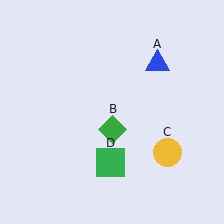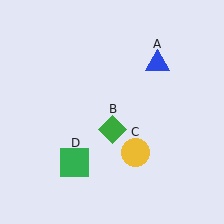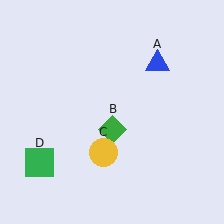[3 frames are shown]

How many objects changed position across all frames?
2 objects changed position: yellow circle (object C), green square (object D).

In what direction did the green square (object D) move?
The green square (object D) moved left.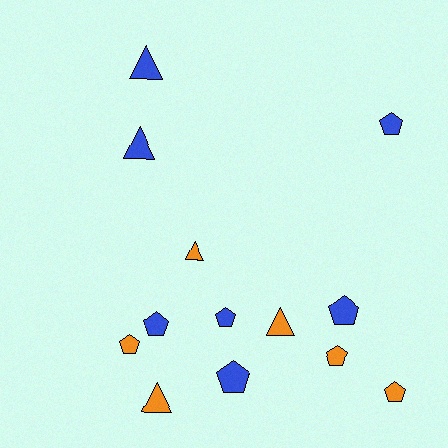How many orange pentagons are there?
There are 3 orange pentagons.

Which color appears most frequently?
Blue, with 7 objects.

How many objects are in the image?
There are 13 objects.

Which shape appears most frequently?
Pentagon, with 8 objects.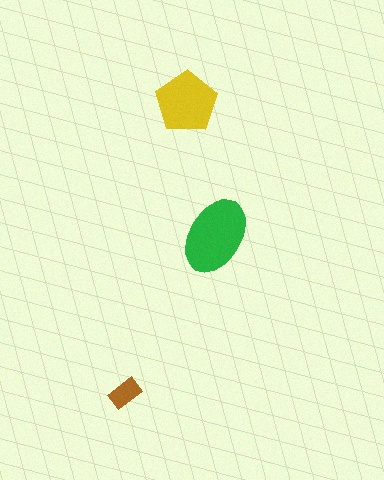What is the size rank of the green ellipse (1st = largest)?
1st.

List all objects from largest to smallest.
The green ellipse, the yellow pentagon, the brown rectangle.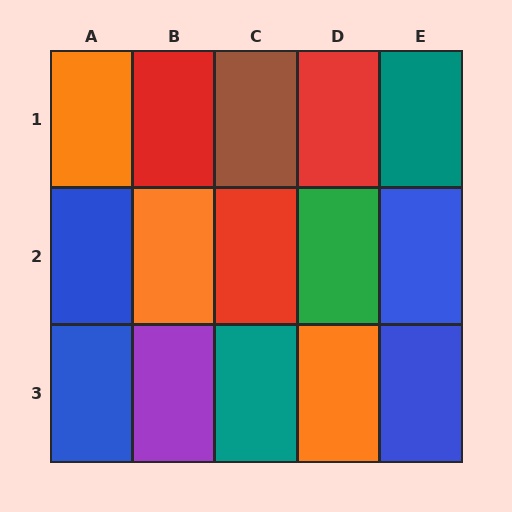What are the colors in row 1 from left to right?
Orange, red, brown, red, teal.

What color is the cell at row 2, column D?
Green.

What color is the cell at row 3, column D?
Orange.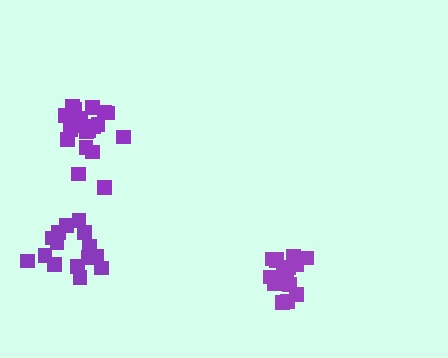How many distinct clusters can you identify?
There are 3 distinct clusters.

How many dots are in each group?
Group 1: 15 dots, Group 2: 21 dots, Group 3: 16 dots (52 total).